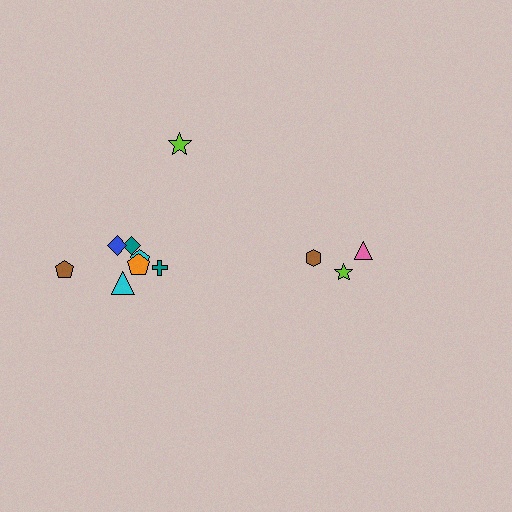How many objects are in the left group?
There are 8 objects.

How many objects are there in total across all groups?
There are 11 objects.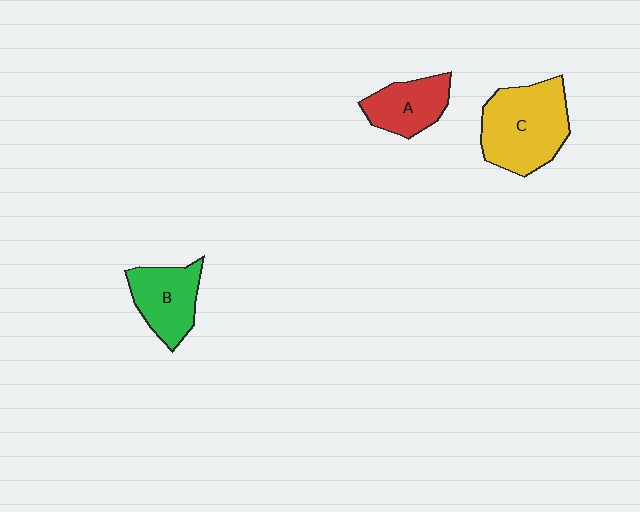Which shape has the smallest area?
Shape A (red).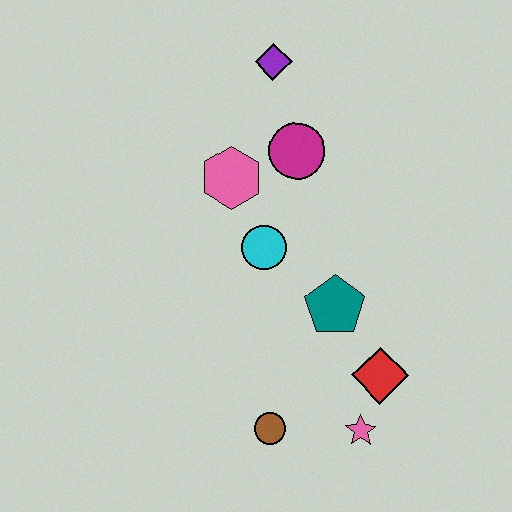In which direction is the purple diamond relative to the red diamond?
The purple diamond is above the red diamond.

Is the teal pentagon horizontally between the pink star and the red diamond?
No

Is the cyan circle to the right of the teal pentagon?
No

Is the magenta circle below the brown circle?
No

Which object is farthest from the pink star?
The purple diamond is farthest from the pink star.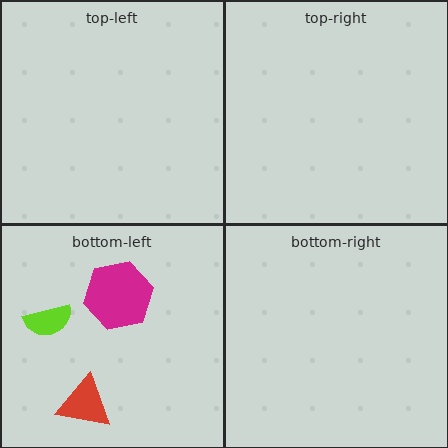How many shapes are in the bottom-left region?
3.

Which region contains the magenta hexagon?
The bottom-left region.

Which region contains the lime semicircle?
The bottom-left region.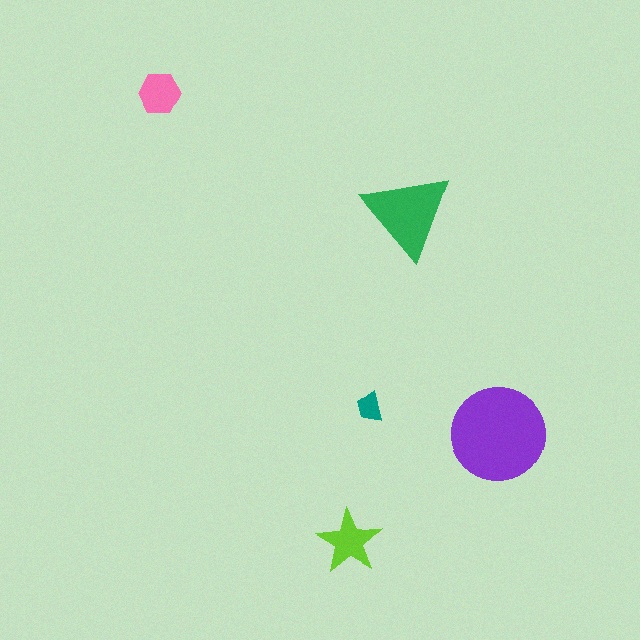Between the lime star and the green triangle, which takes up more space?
The green triangle.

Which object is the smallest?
The teal trapezoid.